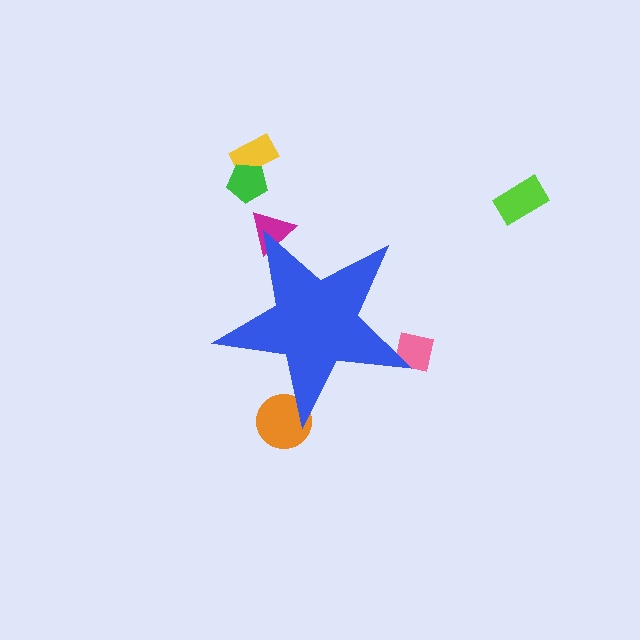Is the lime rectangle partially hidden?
No, the lime rectangle is fully visible.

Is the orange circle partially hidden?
Yes, the orange circle is partially hidden behind the blue star.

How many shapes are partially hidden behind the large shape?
3 shapes are partially hidden.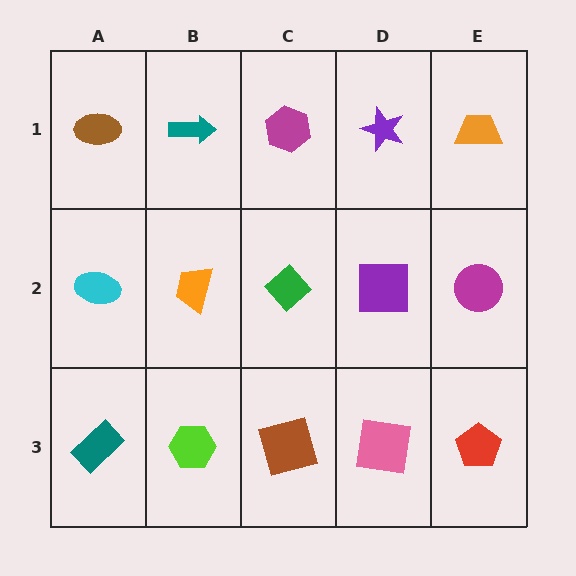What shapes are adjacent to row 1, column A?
A cyan ellipse (row 2, column A), a teal arrow (row 1, column B).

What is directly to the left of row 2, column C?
An orange trapezoid.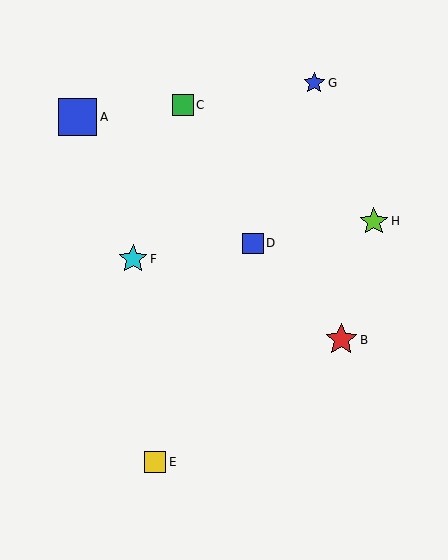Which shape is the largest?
The blue square (labeled A) is the largest.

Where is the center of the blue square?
The center of the blue square is at (253, 243).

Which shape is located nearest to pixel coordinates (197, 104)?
The green square (labeled C) at (183, 105) is nearest to that location.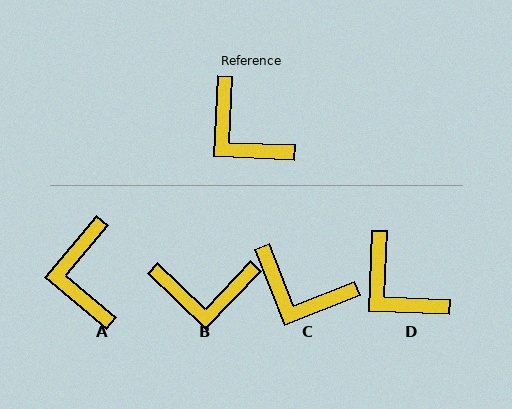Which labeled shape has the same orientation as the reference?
D.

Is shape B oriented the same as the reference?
No, it is off by about 49 degrees.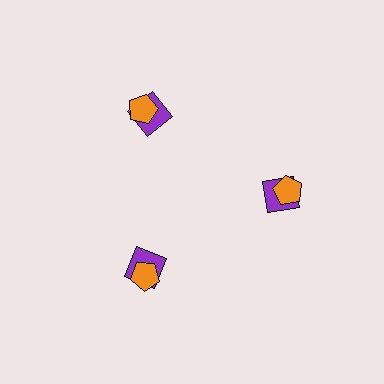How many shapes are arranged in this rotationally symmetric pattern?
There are 6 shapes, arranged in 3 groups of 2.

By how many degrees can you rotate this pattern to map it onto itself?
The pattern maps onto itself every 120 degrees of rotation.